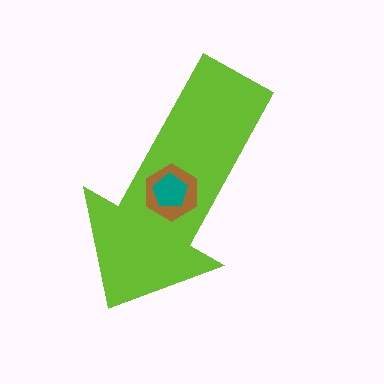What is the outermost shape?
The lime arrow.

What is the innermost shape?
The teal pentagon.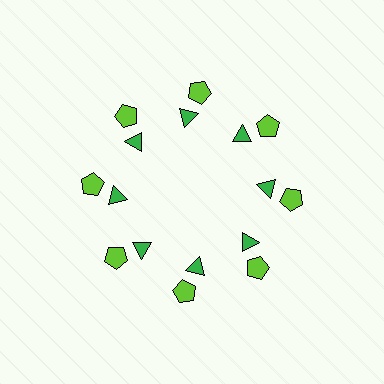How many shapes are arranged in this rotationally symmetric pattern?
There are 16 shapes, arranged in 8 groups of 2.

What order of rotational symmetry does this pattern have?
This pattern has 8-fold rotational symmetry.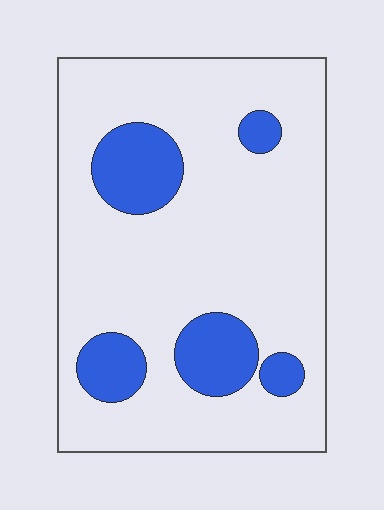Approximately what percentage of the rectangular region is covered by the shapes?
Approximately 20%.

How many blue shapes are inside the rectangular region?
5.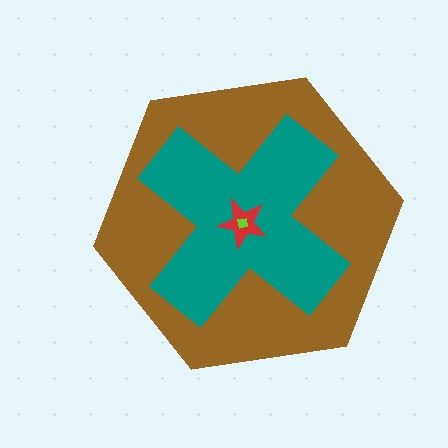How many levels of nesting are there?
4.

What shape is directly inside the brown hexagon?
The teal cross.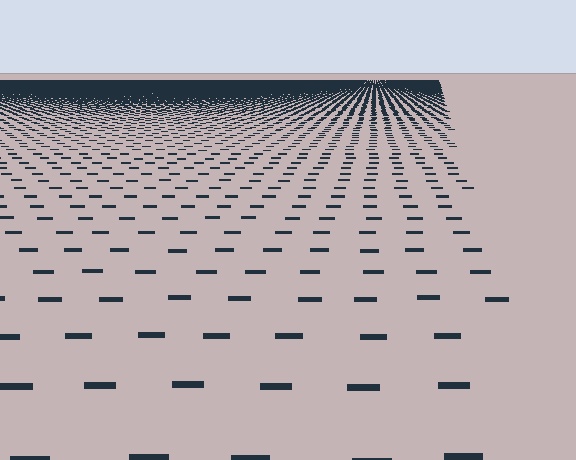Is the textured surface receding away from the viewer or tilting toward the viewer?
The surface is receding away from the viewer. Texture elements get smaller and denser toward the top.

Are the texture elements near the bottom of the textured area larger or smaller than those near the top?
Larger. Near the bottom, elements are closer to the viewer and appear at a bigger on-screen size.